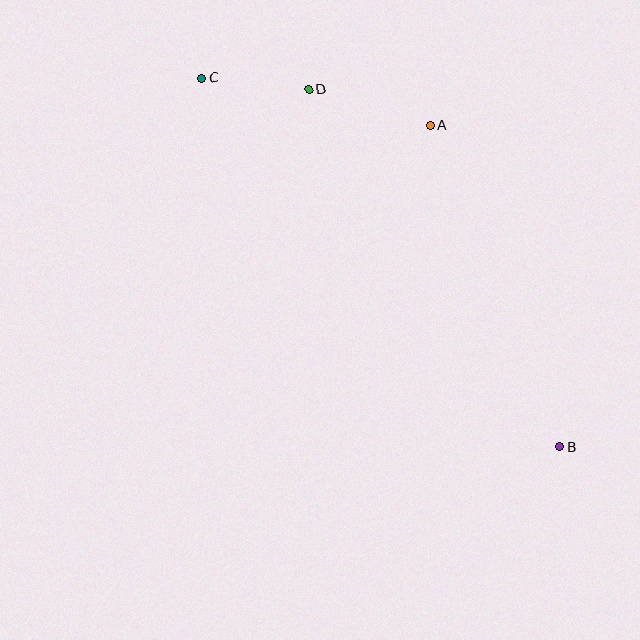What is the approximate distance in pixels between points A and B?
The distance between A and B is approximately 347 pixels.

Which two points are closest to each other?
Points C and D are closest to each other.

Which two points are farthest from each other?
Points B and C are farthest from each other.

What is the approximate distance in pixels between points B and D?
The distance between B and D is approximately 437 pixels.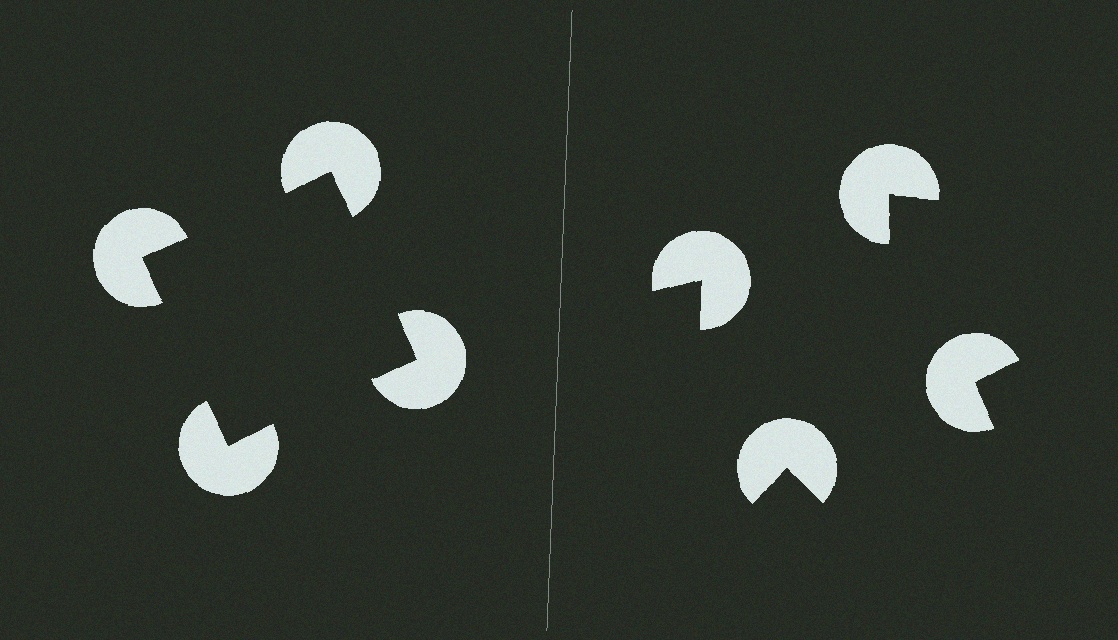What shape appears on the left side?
An illusory square.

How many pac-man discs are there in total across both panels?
8 — 4 on each side.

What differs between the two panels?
The pac-man discs are positioned identically on both sides; only the wedge orientations differ. On the left they align to a square; on the right they are misaligned.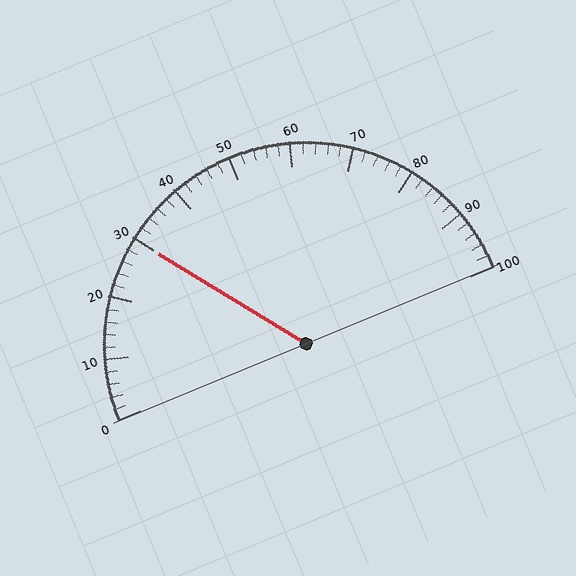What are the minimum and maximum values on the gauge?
The gauge ranges from 0 to 100.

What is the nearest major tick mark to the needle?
The nearest major tick mark is 30.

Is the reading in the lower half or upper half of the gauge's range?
The reading is in the lower half of the range (0 to 100).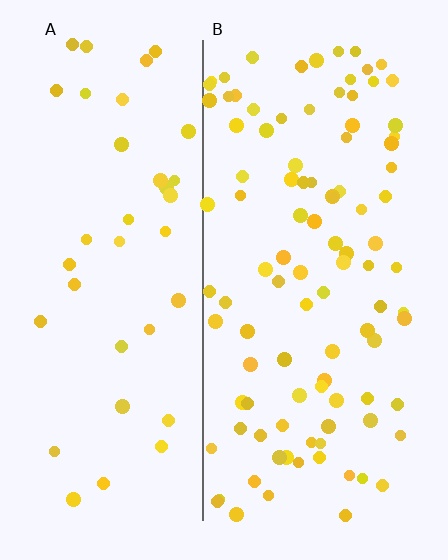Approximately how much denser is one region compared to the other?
Approximately 2.6× — region B over region A.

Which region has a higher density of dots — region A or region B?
B (the right).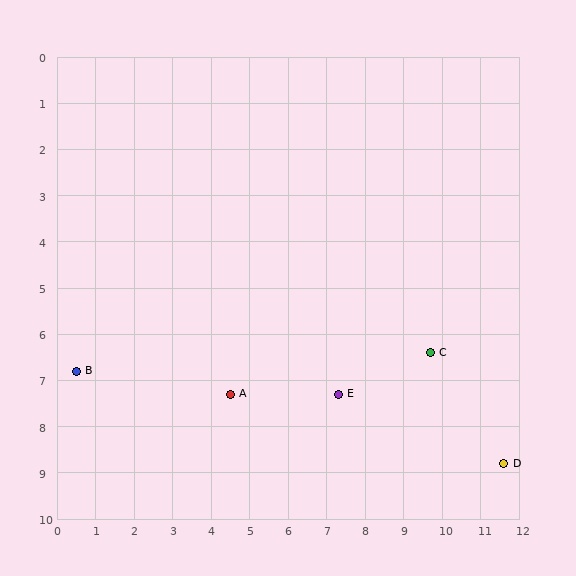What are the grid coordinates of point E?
Point E is at approximately (7.3, 7.3).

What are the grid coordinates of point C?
Point C is at approximately (9.7, 6.4).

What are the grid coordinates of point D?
Point D is at approximately (11.6, 8.8).